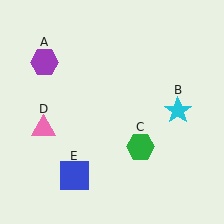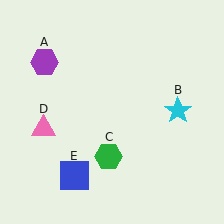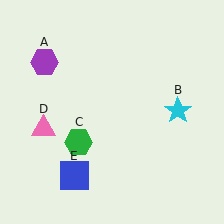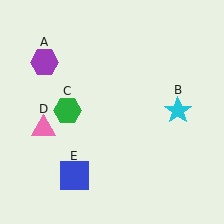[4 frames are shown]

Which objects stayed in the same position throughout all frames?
Purple hexagon (object A) and cyan star (object B) and pink triangle (object D) and blue square (object E) remained stationary.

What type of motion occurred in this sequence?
The green hexagon (object C) rotated clockwise around the center of the scene.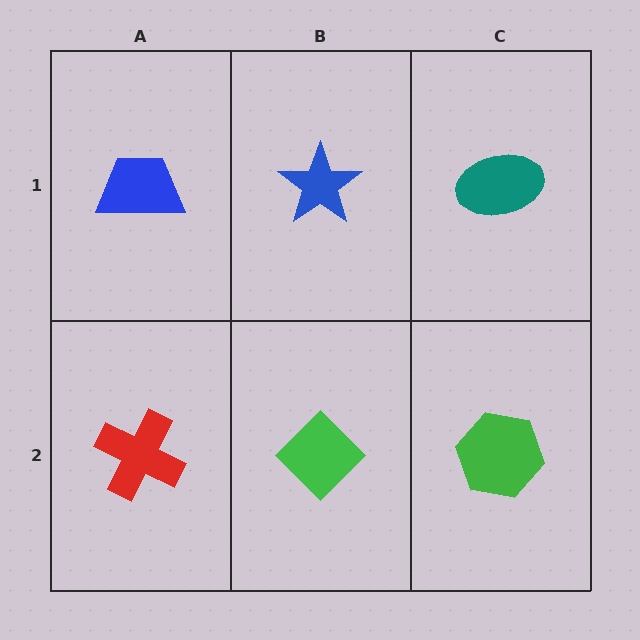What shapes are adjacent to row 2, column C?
A teal ellipse (row 1, column C), a green diamond (row 2, column B).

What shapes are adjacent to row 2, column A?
A blue trapezoid (row 1, column A), a green diamond (row 2, column B).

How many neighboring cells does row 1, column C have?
2.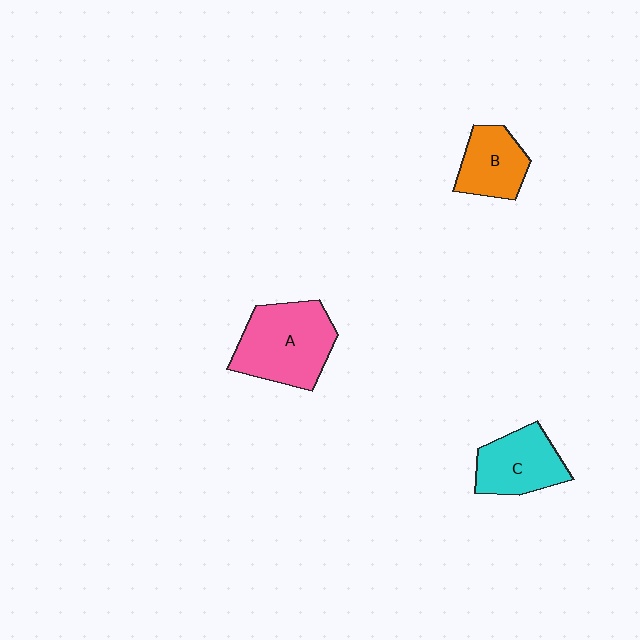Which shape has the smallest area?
Shape B (orange).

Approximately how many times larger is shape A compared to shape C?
Approximately 1.4 times.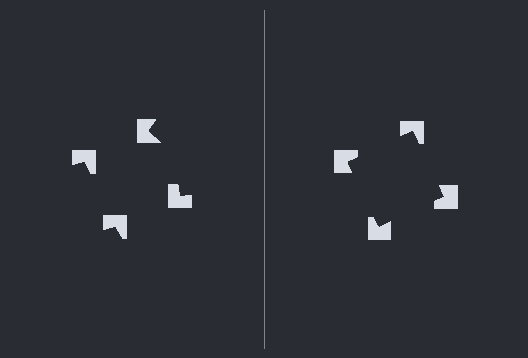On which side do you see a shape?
An illusory square appears on the right side. On the left side the wedge cuts are rotated, so no coherent shape forms.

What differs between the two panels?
The notched squares are positioned identically on both sides; only the wedge orientations differ. On the right they align to a square; on the left they are misaligned.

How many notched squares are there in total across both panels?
8 — 4 on each side.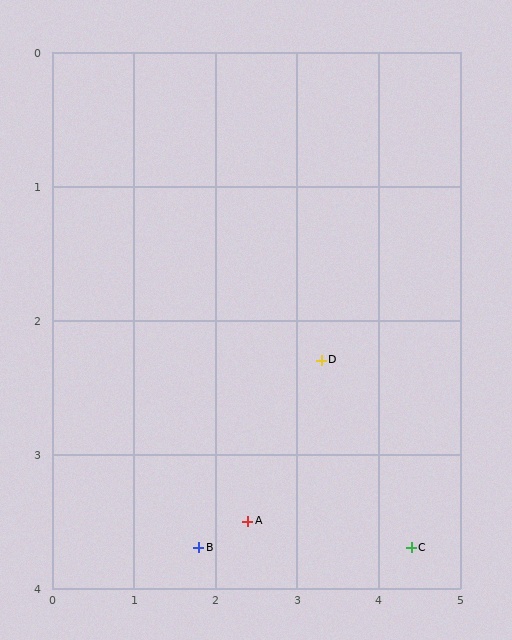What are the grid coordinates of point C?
Point C is at approximately (4.4, 3.7).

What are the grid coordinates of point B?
Point B is at approximately (1.8, 3.7).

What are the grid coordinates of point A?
Point A is at approximately (2.4, 3.5).